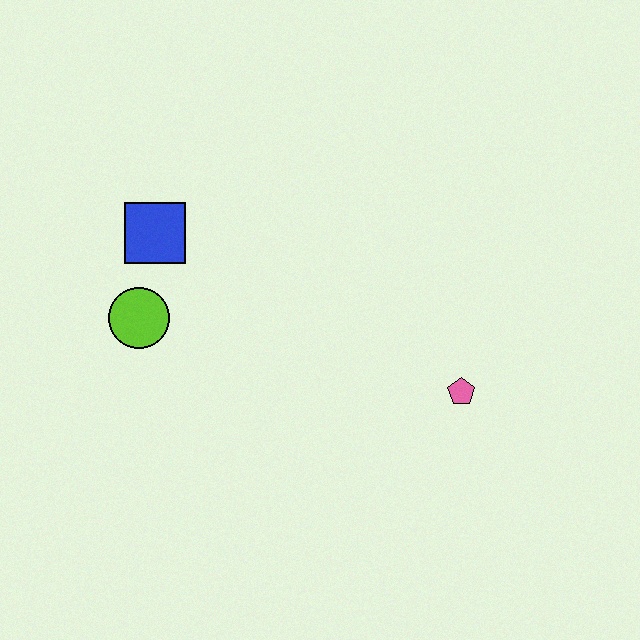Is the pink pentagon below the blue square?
Yes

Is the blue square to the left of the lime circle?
No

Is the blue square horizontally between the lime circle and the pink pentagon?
Yes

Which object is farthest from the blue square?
The pink pentagon is farthest from the blue square.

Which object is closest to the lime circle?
The blue square is closest to the lime circle.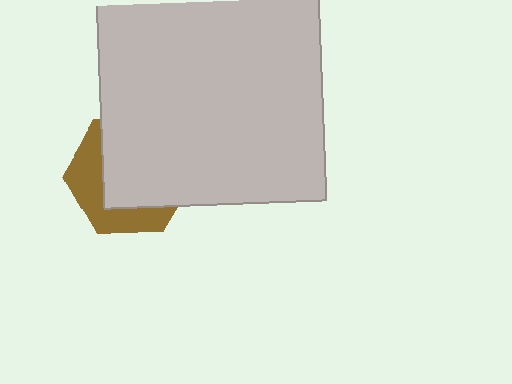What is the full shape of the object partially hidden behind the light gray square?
The partially hidden object is a brown hexagon.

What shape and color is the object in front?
The object in front is a light gray square.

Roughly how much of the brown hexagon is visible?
A small part of it is visible (roughly 38%).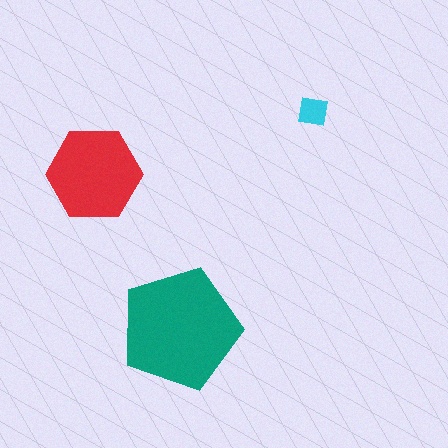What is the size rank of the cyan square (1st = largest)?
3rd.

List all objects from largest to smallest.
The teal pentagon, the red hexagon, the cyan square.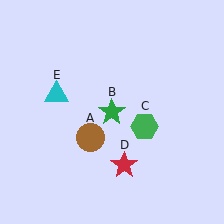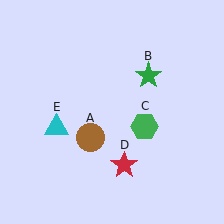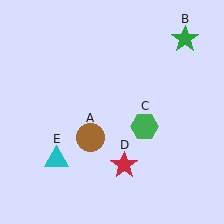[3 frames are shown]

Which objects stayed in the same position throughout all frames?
Brown circle (object A) and green hexagon (object C) and red star (object D) remained stationary.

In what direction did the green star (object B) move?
The green star (object B) moved up and to the right.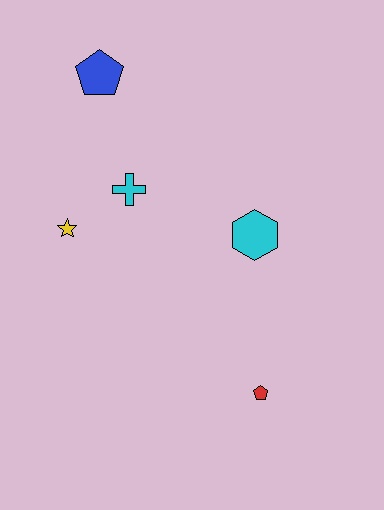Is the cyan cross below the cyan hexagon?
No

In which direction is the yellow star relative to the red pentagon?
The yellow star is to the left of the red pentagon.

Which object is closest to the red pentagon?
The cyan hexagon is closest to the red pentagon.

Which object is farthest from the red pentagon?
The blue pentagon is farthest from the red pentagon.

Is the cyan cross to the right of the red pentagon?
No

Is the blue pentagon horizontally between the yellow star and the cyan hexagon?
Yes